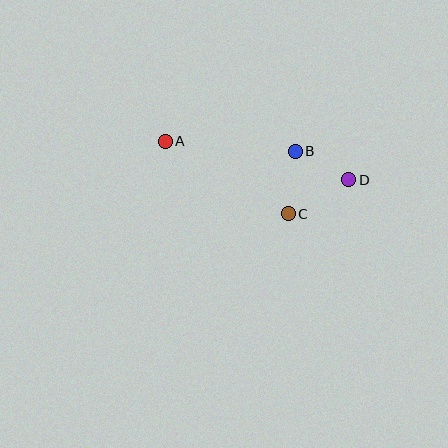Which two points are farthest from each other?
Points A and D are farthest from each other.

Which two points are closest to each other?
Points B and D are closest to each other.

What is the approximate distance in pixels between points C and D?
The distance between C and D is approximately 70 pixels.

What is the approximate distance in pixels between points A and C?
The distance between A and C is approximately 143 pixels.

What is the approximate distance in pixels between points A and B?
The distance between A and B is approximately 130 pixels.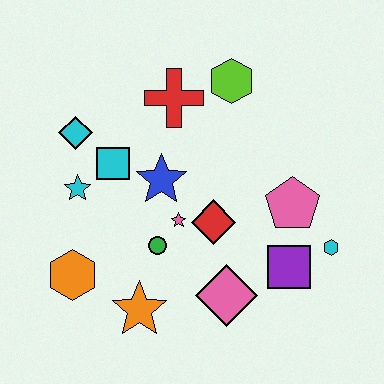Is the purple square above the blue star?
No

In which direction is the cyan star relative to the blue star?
The cyan star is to the left of the blue star.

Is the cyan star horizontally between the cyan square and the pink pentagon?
No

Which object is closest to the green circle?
The pink star is closest to the green circle.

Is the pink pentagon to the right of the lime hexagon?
Yes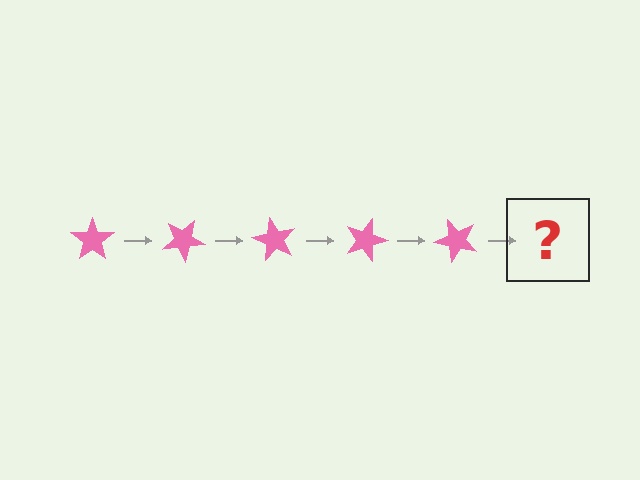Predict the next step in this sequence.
The next step is a pink star rotated 150 degrees.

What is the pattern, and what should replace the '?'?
The pattern is that the star rotates 30 degrees each step. The '?' should be a pink star rotated 150 degrees.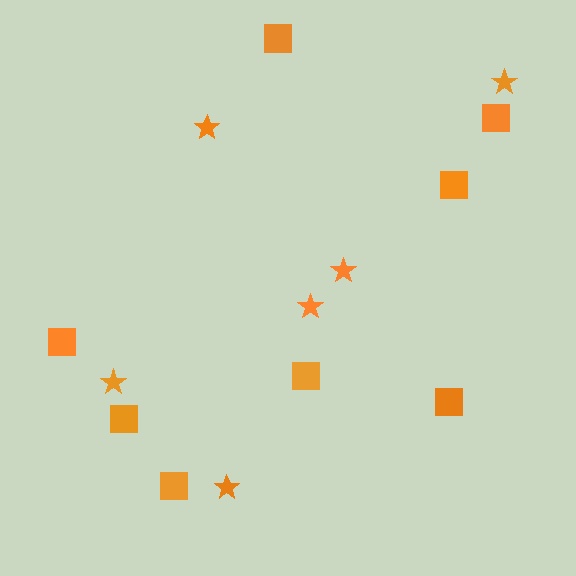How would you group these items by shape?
There are 2 groups: one group of stars (6) and one group of squares (8).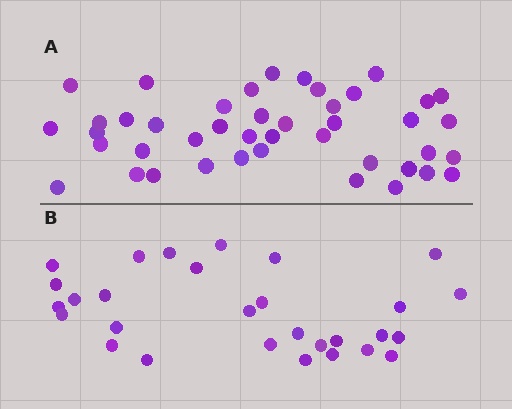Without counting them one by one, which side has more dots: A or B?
Region A (the top region) has more dots.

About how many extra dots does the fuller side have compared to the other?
Region A has approximately 15 more dots than region B.